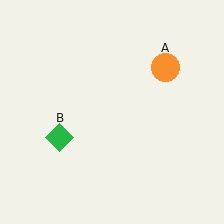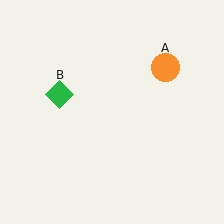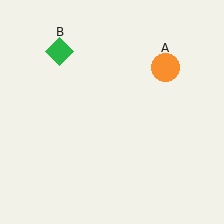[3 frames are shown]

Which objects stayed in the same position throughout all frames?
Orange circle (object A) remained stationary.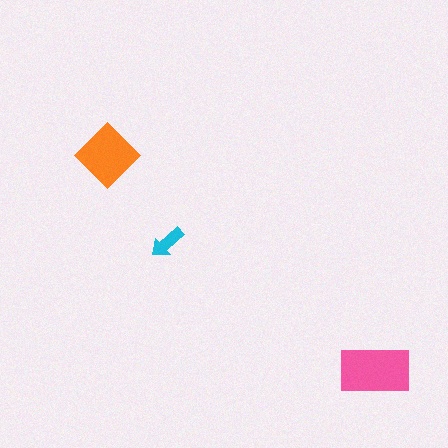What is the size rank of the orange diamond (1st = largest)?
2nd.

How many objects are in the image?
There are 3 objects in the image.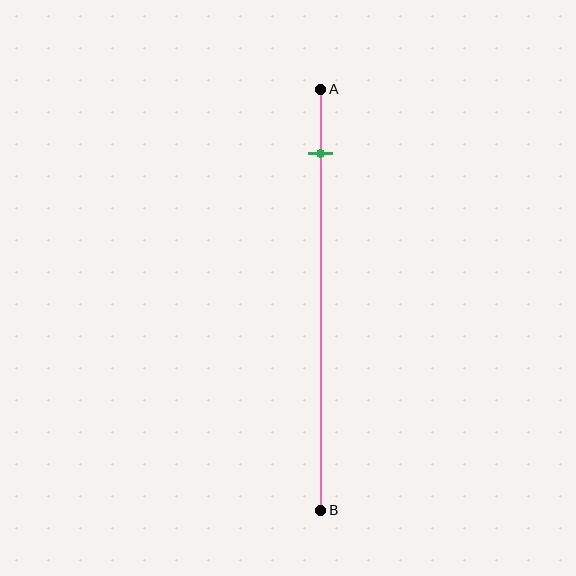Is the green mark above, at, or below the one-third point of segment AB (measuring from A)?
The green mark is above the one-third point of segment AB.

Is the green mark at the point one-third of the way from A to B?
No, the mark is at about 15% from A, not at the 33% one-third point.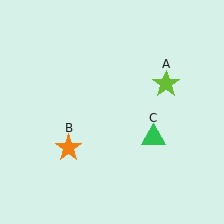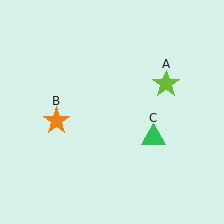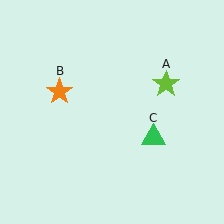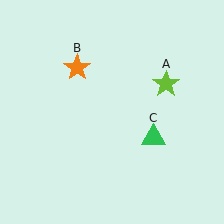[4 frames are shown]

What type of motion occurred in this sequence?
The orange star (object B) rotated clockwise around the center of the scene.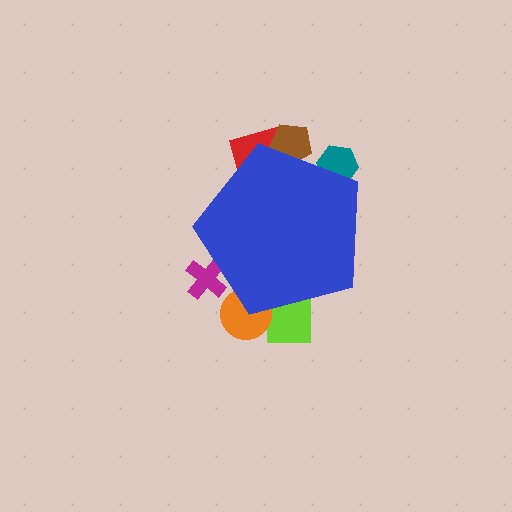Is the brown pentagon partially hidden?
Yes, the brown pentagon is partially hidden behind the blue pentagon.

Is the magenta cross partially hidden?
Yes, the magenta cross is partially hidden behind the blue pentagon.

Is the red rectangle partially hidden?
Yes, the red rectangle is partially hidden behind the blue pentagon.